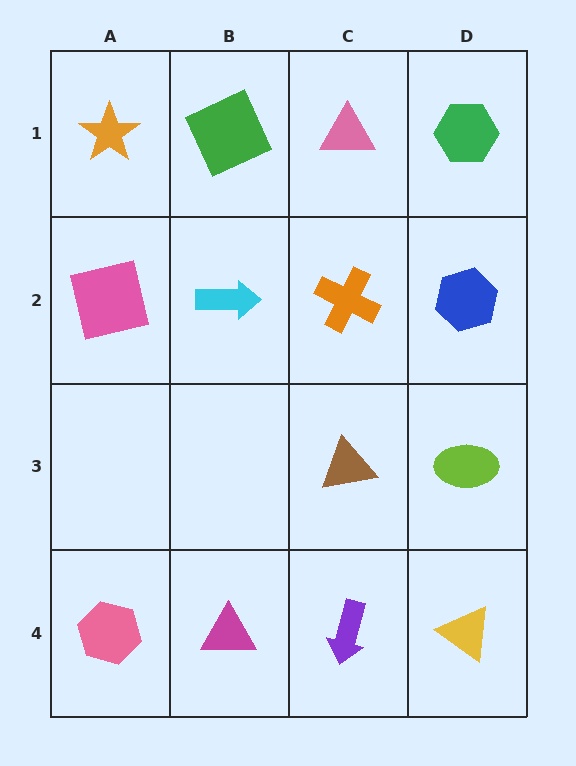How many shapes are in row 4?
4 shapes.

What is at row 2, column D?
A blue hexagon.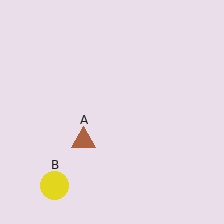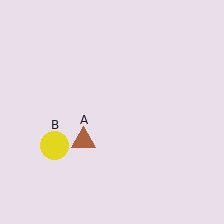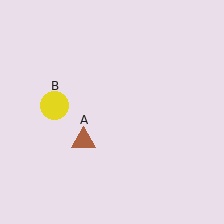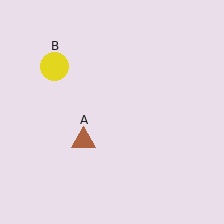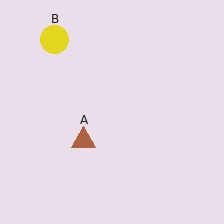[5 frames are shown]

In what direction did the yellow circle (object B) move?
The yellow circle (object B) moved up.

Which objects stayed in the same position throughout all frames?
Brown triangle (object A) remained stationary.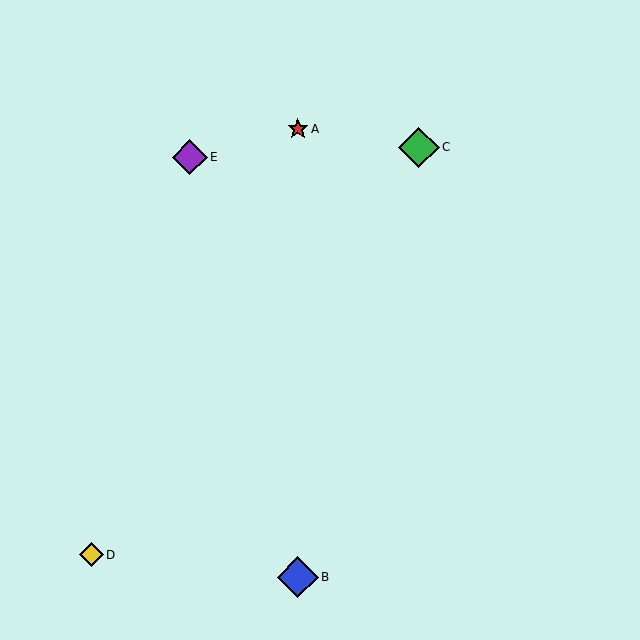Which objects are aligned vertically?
Objects A, B are aligned vertically.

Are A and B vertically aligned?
Yes, both are at x≈298.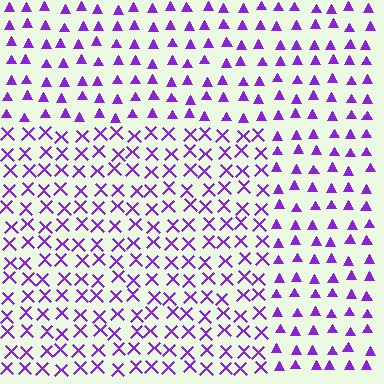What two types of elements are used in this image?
The image uses X marks inside the rectangle region and triangles outside it.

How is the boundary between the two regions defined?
The boundary is defined by a change in element shape: X marks inside vs. triangles outside. All elements share the same color and spacing.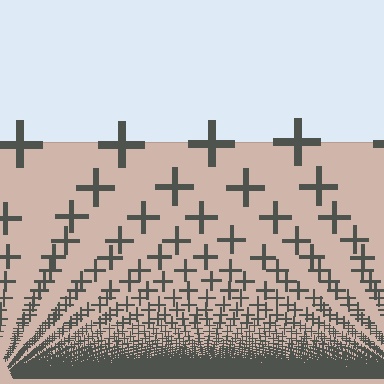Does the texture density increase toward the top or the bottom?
Density increases toward the bottom.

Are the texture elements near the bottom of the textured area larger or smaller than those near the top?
Smaller. The gradient is inverted — elements near the bottom are smaller and denser.